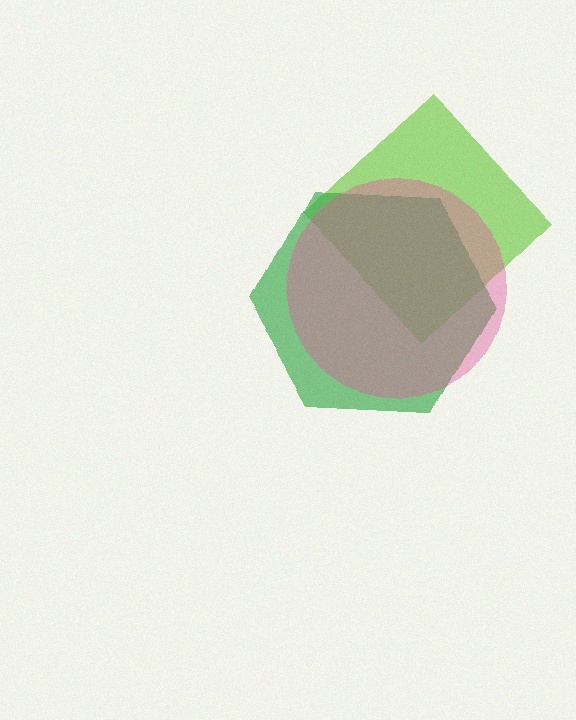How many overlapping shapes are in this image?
There are 3 overlapping shapes in the image.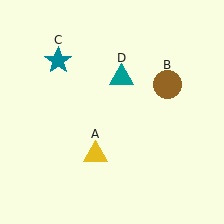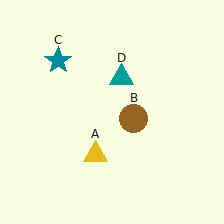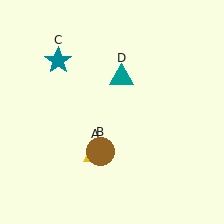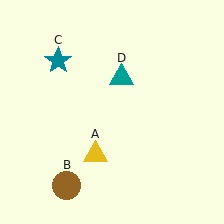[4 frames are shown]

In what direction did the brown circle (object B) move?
The brown circle (object B) moved down and to the left.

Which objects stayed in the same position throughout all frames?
Yellow triangle (object A) and teal star (object C) and teal triangle (object D) remained stationary.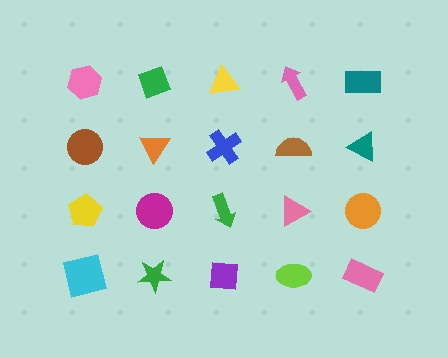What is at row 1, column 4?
A pink arrow.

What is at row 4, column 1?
A cyan square.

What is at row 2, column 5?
A teal triangle.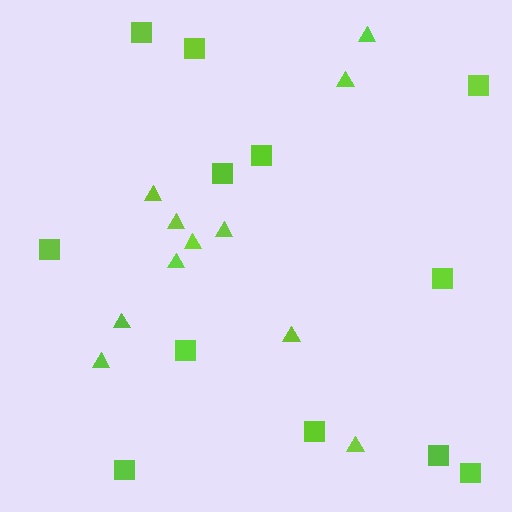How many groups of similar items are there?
There are 2 groups: one group of triangles (11) and one group of squares (12).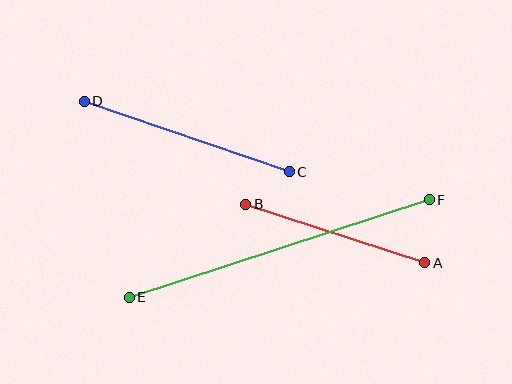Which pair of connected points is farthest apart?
Points E and F are farthest apart.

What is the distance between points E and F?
The distance is approximately 316 pixels.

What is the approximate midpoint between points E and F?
The midpoint is at approximately (279, 248) pixels.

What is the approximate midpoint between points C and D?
The midpoint is at approximately (187, 136) pixels.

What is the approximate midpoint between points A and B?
The midpoint is at approximately (335, 233) pixels.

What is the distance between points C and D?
The distance is approximately 217 pixels.